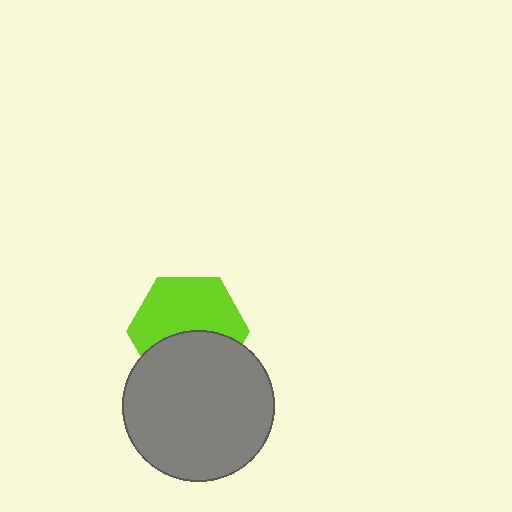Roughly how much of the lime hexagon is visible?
About half of it is visible (roughly 58%).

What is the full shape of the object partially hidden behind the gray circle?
The partially hidden object is a lime hexagon.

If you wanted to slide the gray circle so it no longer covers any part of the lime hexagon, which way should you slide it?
Slide it down — that is the most direct way to separate the two shapes.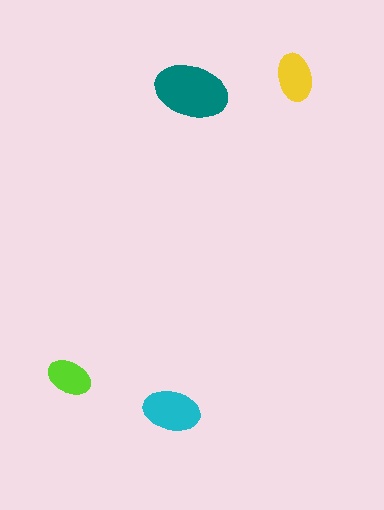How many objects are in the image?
There are 4 objects in the image.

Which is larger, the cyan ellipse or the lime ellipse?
The cyan one.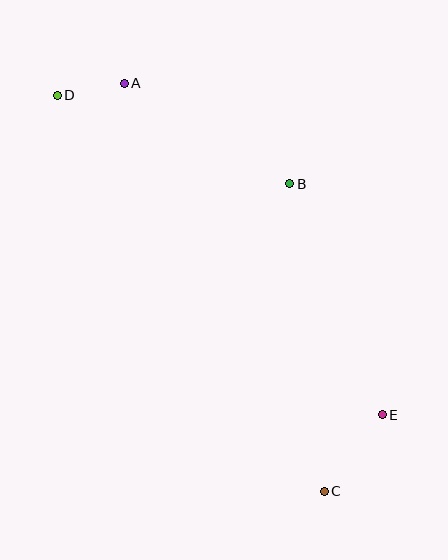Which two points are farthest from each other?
Points C and D are farthest from each other.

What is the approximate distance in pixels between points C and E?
The distance between C and E is approximately 96 pixels.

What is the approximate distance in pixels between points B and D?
The distance between B and D is approximately 249 pixels.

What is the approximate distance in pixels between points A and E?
The distance between A and E is approximately 420 pixels.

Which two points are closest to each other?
Points A and D are closest to each other.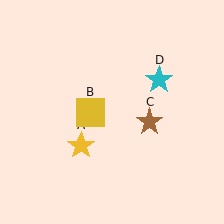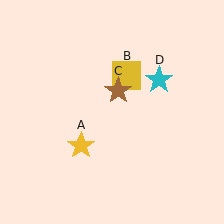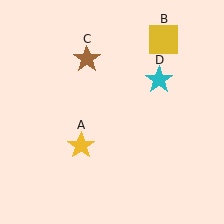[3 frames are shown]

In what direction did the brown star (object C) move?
The brown star (object C) moved up and to the left.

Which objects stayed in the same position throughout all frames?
Yellow star (object A) and cyan star (object D) remained stationary.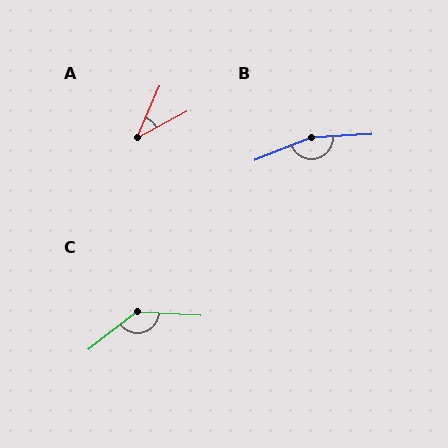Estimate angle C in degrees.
Approximately 139 degrees.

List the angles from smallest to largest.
A (39°), C (139°), B (162°).